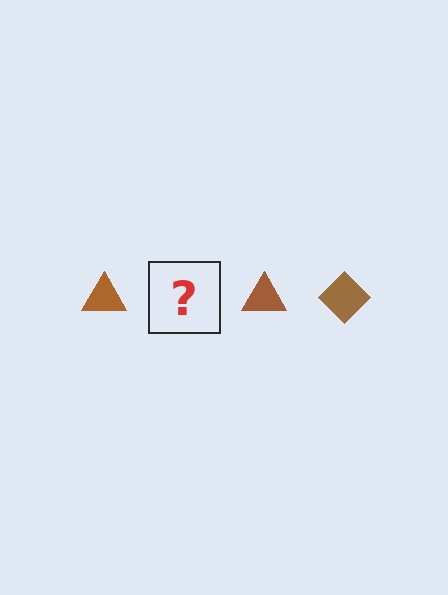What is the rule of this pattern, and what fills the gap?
The rule is that the pattern cycles through triangle, diamond shapes in brown. The gap should be filled with a brown diamond.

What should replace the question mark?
The question mark should be replaced with a brown diamond.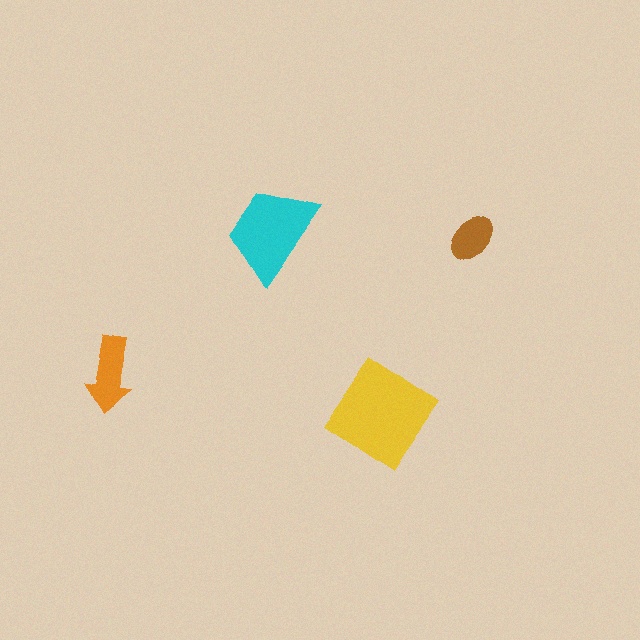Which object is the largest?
The yellow diamond.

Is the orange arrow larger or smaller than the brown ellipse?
Larger.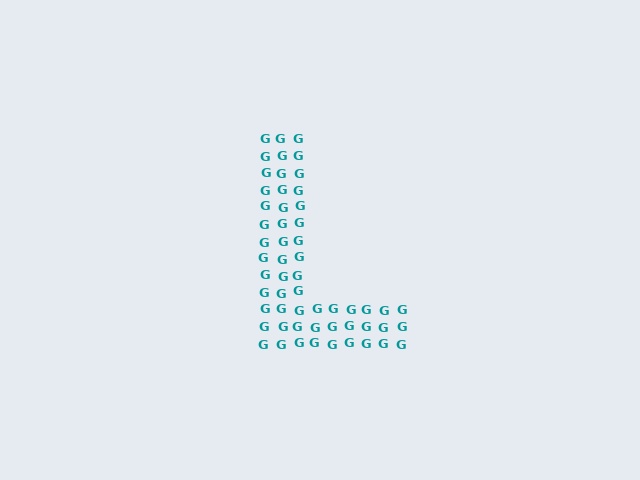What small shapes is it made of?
It is made of small letter G's.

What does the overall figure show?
The overall figure shows the letter L.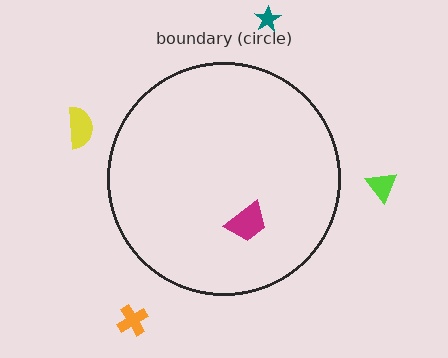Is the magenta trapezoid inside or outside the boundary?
Inside.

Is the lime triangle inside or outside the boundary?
Outside.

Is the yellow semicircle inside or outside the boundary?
Outside.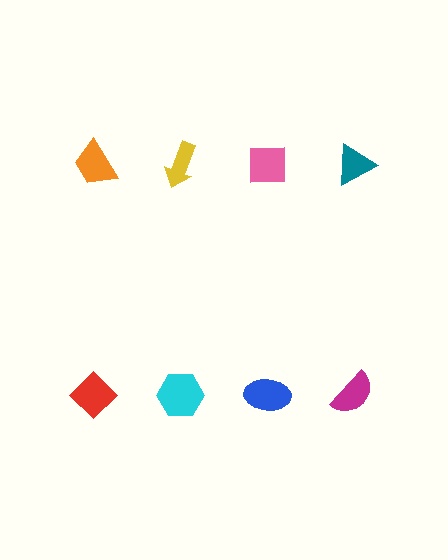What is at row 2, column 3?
A blue ellipse.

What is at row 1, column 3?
A pink square.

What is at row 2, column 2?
A cyan hexagon.